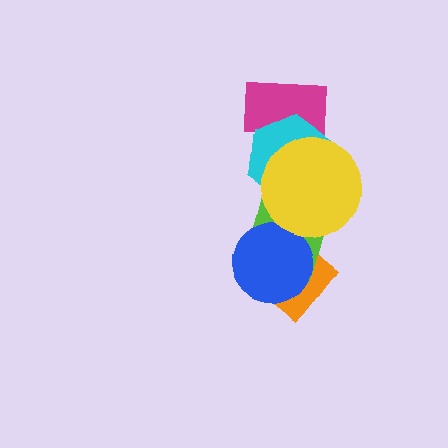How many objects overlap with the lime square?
4 objects overlap with the lime square.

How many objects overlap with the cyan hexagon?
3 objects overlap with the cyan hexagon.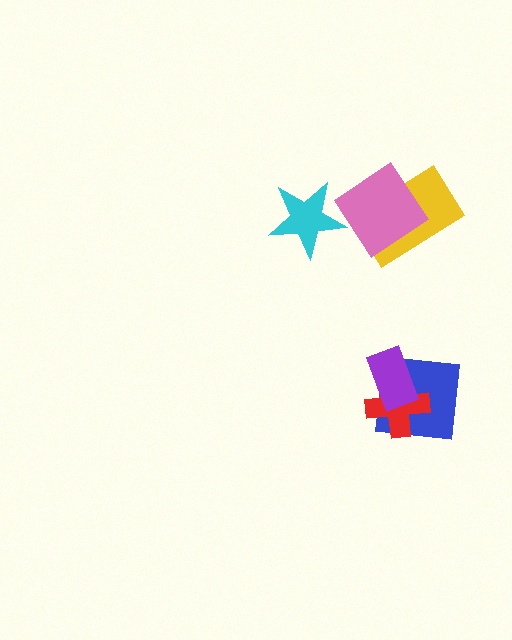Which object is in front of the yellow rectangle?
The pink diamond is in front of the yellow rectangle.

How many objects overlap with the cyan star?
0 objects overlap with the cyan star.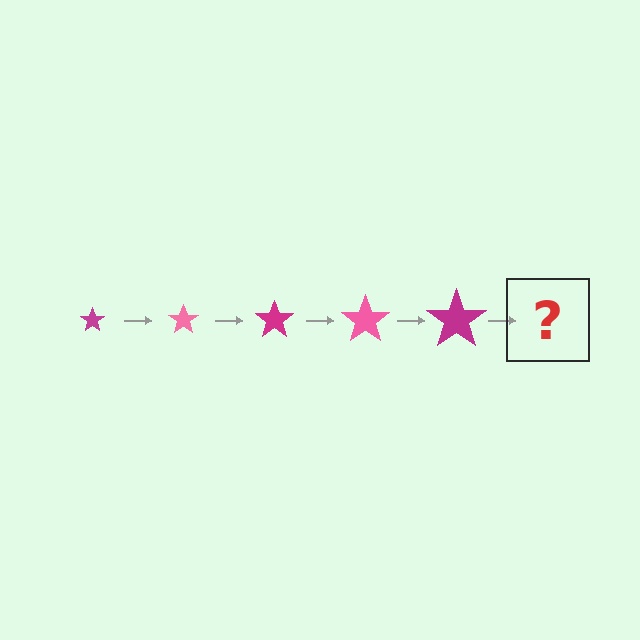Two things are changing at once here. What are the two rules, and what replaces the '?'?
The two rules are that the star grows larger each step and the color cycles through magenta and pink. The '?' should be a pink star, larger than the previous one.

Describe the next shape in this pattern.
It should be a pink star, larger than the previous one.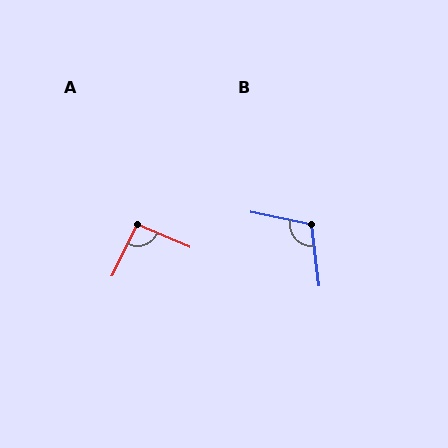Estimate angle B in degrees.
Approximately 108 degrees.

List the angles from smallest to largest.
A (93°), B (108°).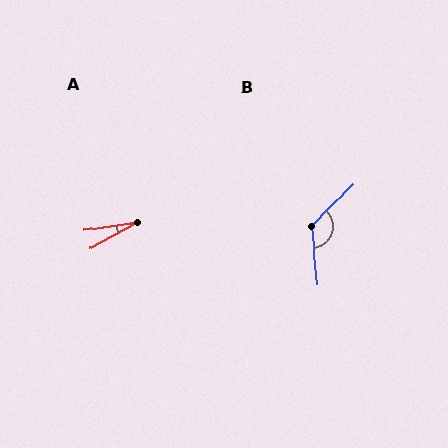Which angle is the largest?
B, at approximately 129 degrees.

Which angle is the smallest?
A, at approximately 20 degrees.